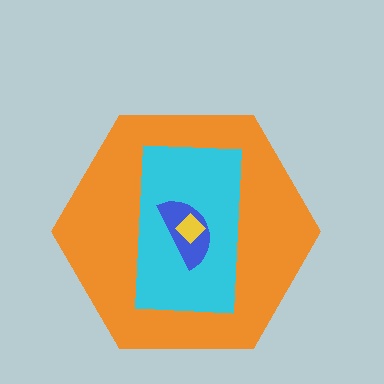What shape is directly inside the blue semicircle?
The yellow diamond.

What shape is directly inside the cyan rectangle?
The blue semicircle.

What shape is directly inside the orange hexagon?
The cyan rectangle.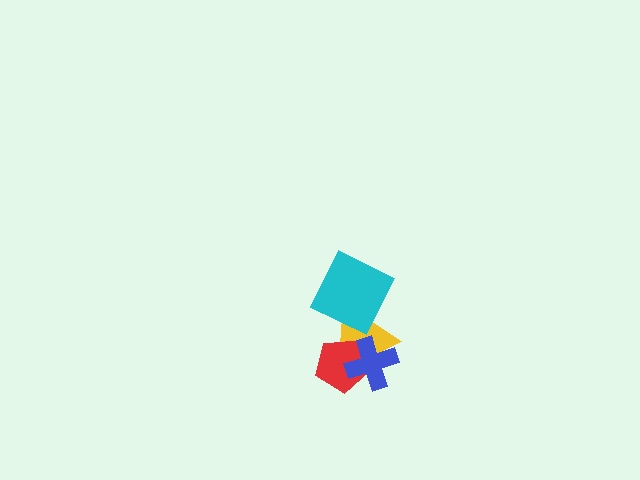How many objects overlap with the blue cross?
2 objects overlap with the blue cross.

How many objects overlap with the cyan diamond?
1 object overlaps with the cyan diamond.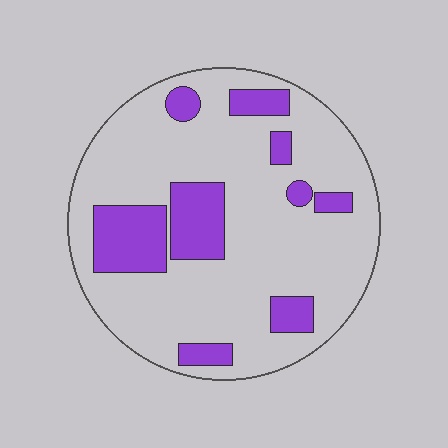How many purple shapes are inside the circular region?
9.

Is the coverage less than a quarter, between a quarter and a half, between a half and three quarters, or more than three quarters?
Less than a quarter.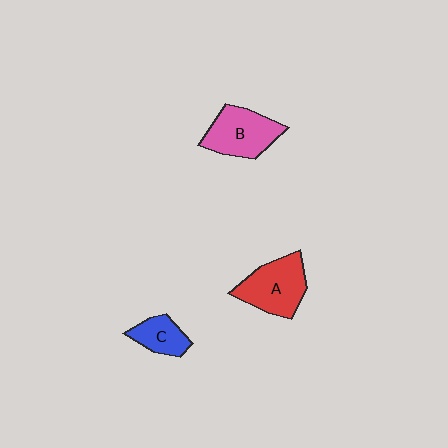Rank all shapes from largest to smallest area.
From largest to smallest: A (red), B (pink), C (blue).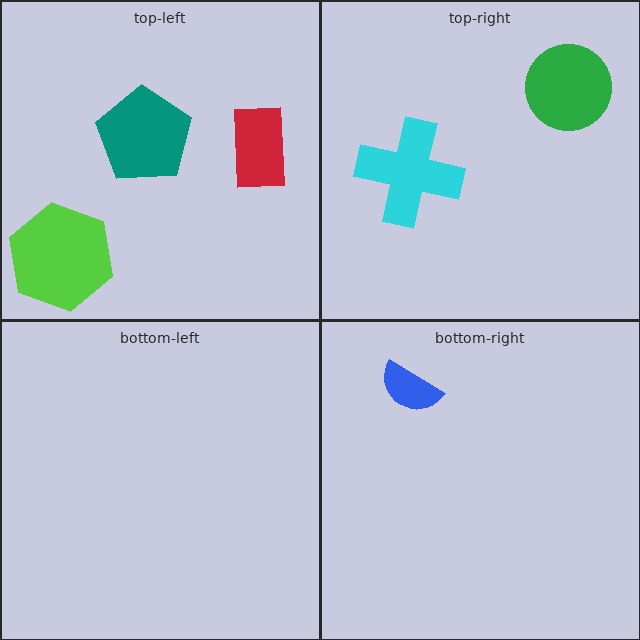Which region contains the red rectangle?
The top-left region.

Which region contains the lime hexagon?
The top-left region.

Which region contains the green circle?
The top-right region.